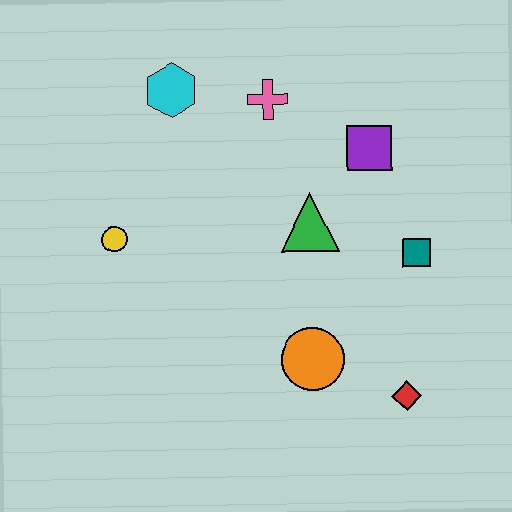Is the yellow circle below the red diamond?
No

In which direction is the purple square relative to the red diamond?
The purple square is above the red diamond.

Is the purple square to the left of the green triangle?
No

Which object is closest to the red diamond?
The orange circle is closest to the red diamond.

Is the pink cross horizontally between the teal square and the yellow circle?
Yes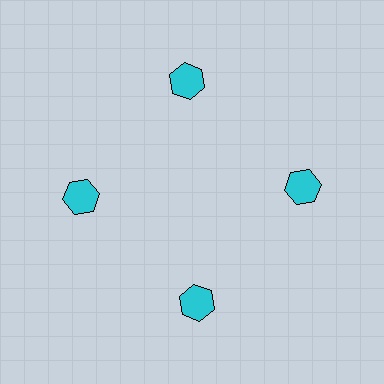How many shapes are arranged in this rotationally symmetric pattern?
There are 4 shapes, arranged in 4 groups of 1.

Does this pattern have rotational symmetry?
Yes, this pattern has 4-fold rotational symmetry. It looks the same after rotating 90 degrees around the center.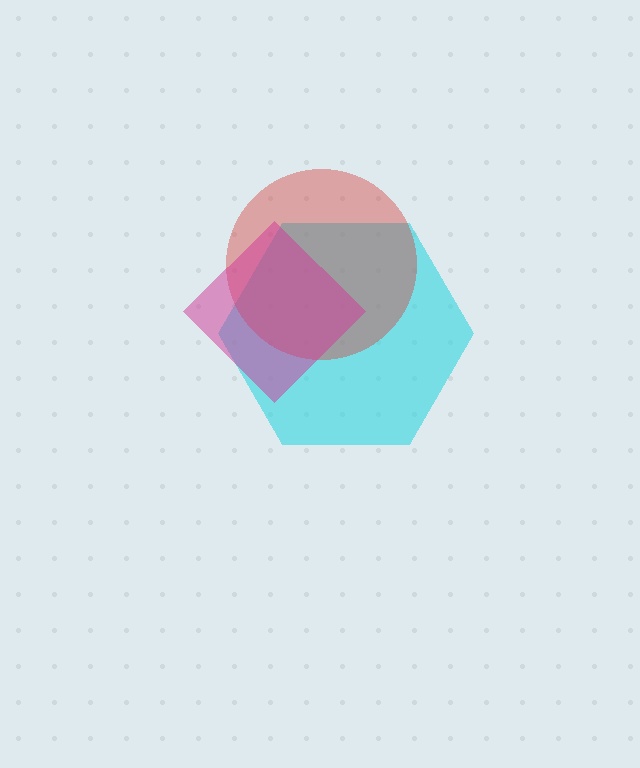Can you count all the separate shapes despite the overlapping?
Yes, there are 3 separate shapes.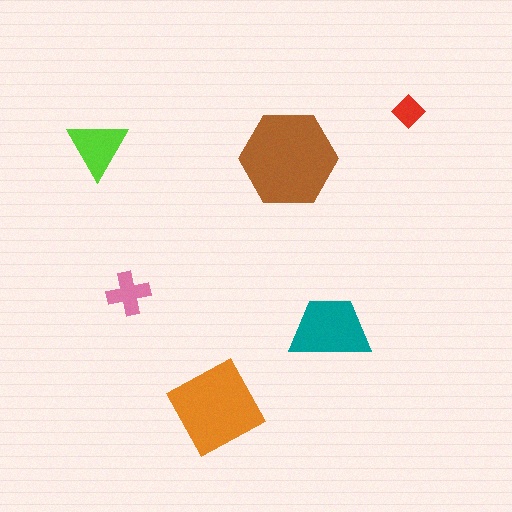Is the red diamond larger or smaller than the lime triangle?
Smaller.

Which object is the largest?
The brown hexagon.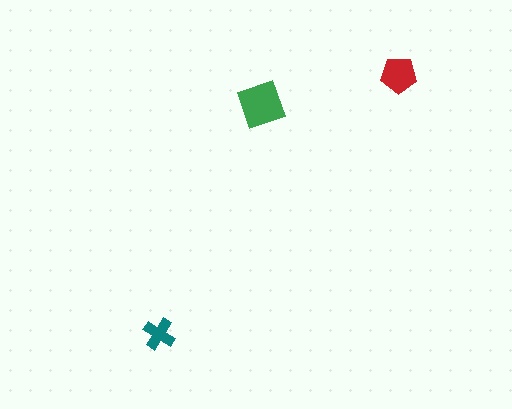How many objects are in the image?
There are 3 objects in the image.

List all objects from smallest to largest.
The teal cross, the red pentagon, the green square.